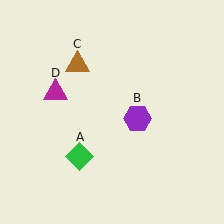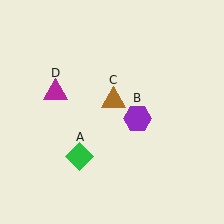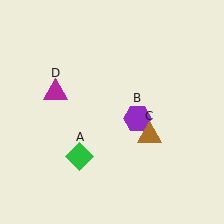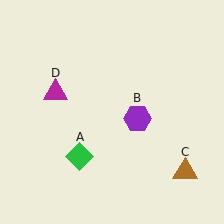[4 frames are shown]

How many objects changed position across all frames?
1 object changed position: brown triangle (object C).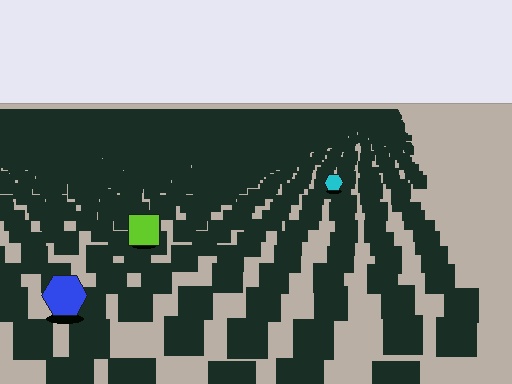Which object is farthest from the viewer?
The cyan hexagon is farthest from the viewer. It appears smaller and the ground texture around it is denser.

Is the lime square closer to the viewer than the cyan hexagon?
Yes. The lime square is closer — you can tell from the texture gradient: the ground texture is coarser near it.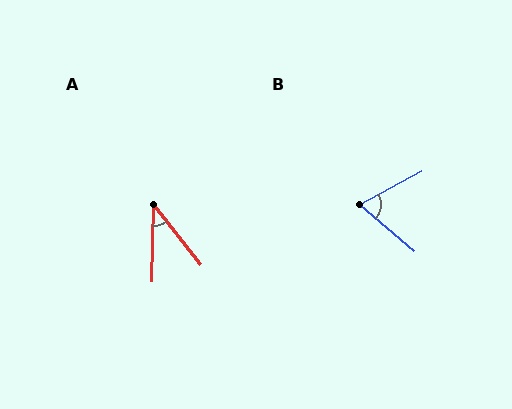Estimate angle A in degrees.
Approximately 39 degrees.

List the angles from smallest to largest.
A (39°), B (68°).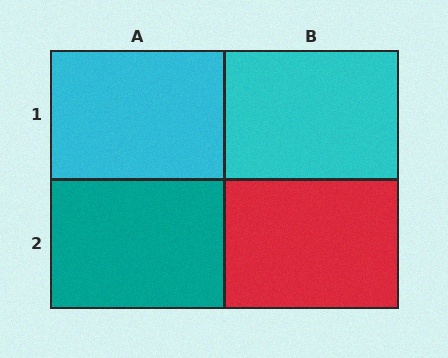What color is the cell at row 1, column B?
Cyan.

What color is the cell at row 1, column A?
Cyan.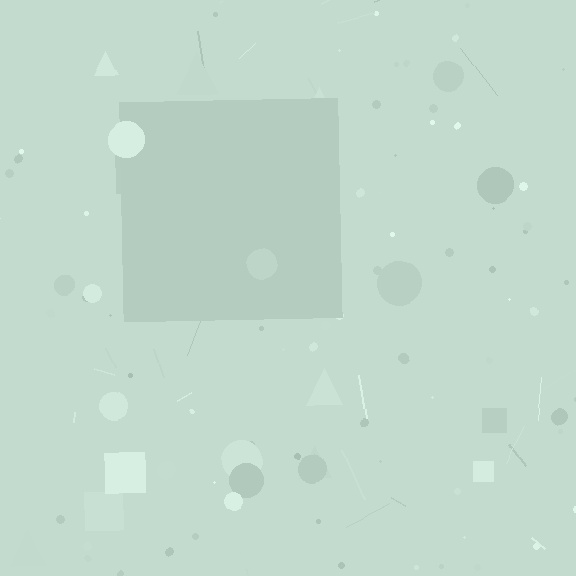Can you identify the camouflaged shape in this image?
The camouflaged shape is a square.